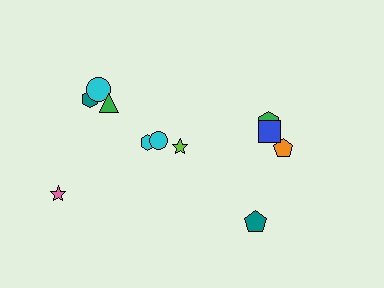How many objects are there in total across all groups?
There are 12 objects.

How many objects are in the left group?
There are 7 objects.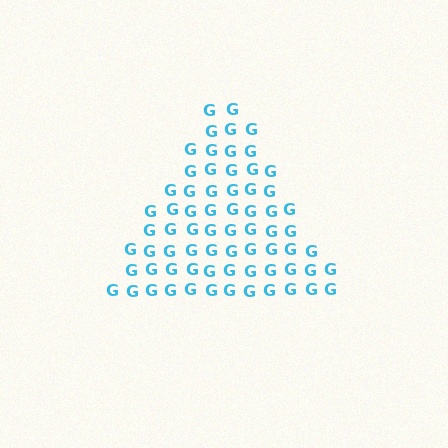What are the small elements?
The small elements are letter G's.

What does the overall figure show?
The overall figure shows a triangle.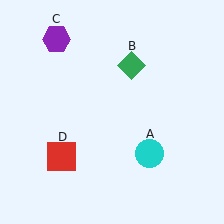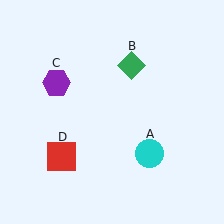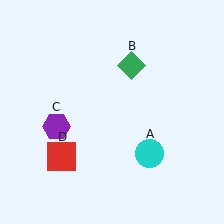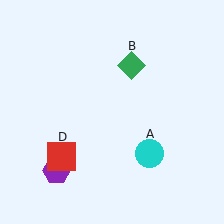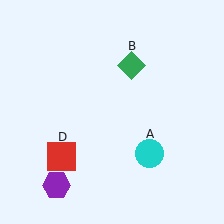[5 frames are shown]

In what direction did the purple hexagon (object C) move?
The purple hexagon (object C) moved down.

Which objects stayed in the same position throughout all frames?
Cyan circle (object A) and green diamond (object B) and red square (object D) remained stationary.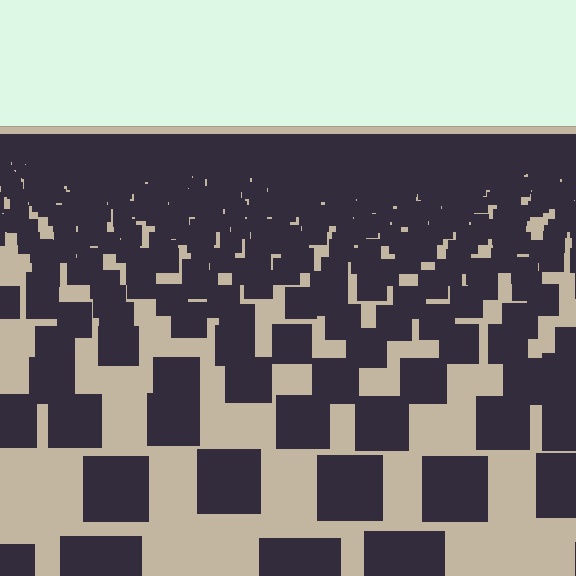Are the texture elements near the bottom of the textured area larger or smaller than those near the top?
Larger. Near the bottom, elements are closer to the viewer and appear at a bigger on-screen size.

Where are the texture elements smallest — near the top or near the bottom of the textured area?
Near the top.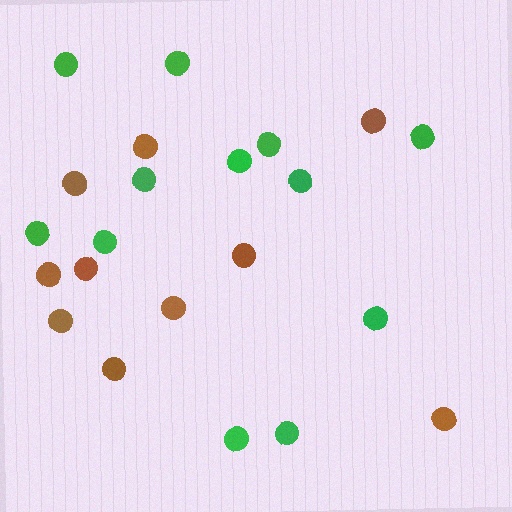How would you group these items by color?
There are 2 groups: one group of brown circles (10) and one group of green circles (12).